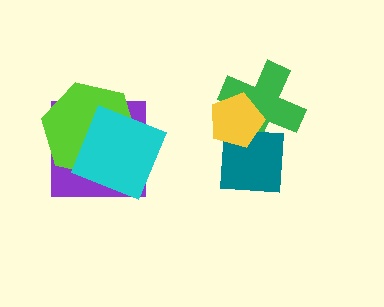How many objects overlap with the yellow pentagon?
2 objects overlap with the yellow pentagon.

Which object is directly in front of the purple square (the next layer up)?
The lime hexagon is directly in front of the purple square.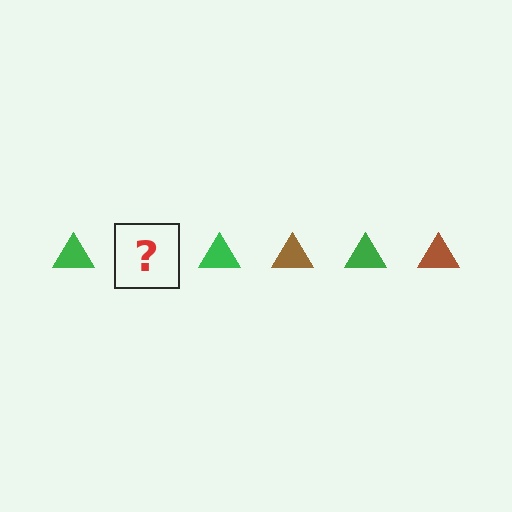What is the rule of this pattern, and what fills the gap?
The rule is that the pattern cycles through green, brown triangles. The gap should be filled with a brown triangle.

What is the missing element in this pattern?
The missing element is a brown triangle.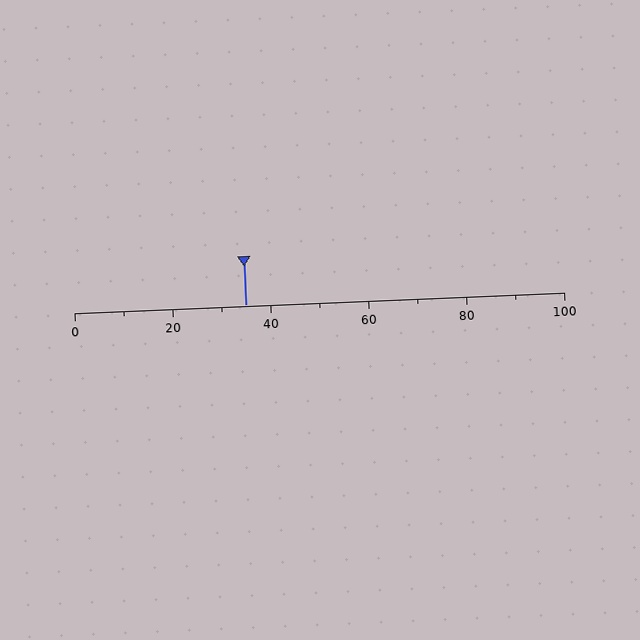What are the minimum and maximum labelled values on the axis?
The axis runs from 0 to 100.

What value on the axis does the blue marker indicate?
The marker indicates approximately 35.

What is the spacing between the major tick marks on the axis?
The major ticks are spaced 20 apart.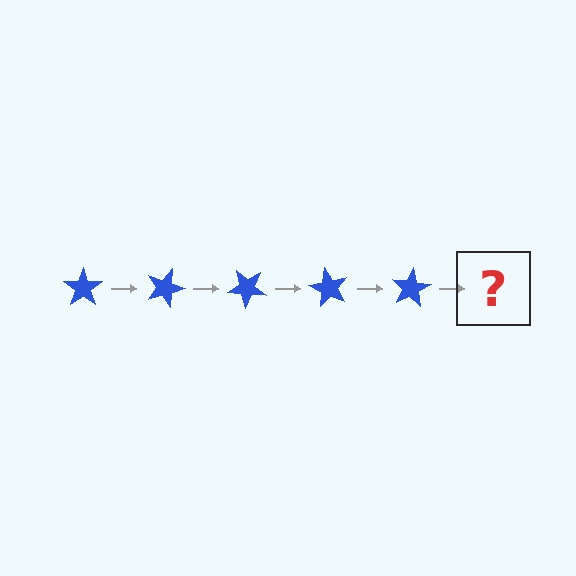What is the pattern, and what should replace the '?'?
The pattern is that the star rotates 20 degrees each step. The '?' should be a blue star rotated 100 degrees.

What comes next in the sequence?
The next element should be a blue star rotated 100 degrees.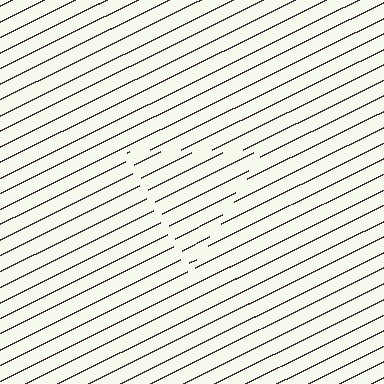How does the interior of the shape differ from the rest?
The interior of the shape contains the same grating, shifted by half a period — the contour is defined by the phase discontinuity where line-ends from the inner and outer gratings abut.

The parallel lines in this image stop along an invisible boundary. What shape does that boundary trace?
An illusory triangle. The interior of the shape contains the same grating, shifted by half a period — the contour is defined by the phase discontinuity where line-ends from the inner and outer gratings abut.